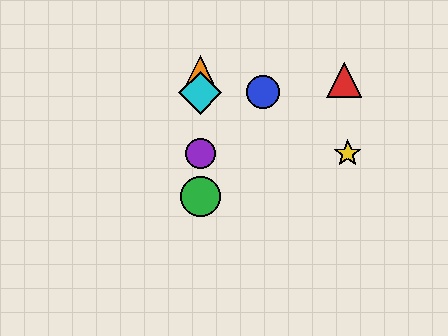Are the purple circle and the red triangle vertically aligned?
No, the purple circle is at x≈200 and the red triangle is at x≈344.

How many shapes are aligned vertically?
4 shapes (the green circle, the purple circle, the orange triangle, the cyan diamond) are aligned vertically.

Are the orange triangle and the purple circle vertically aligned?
Yes, both are at x≈200.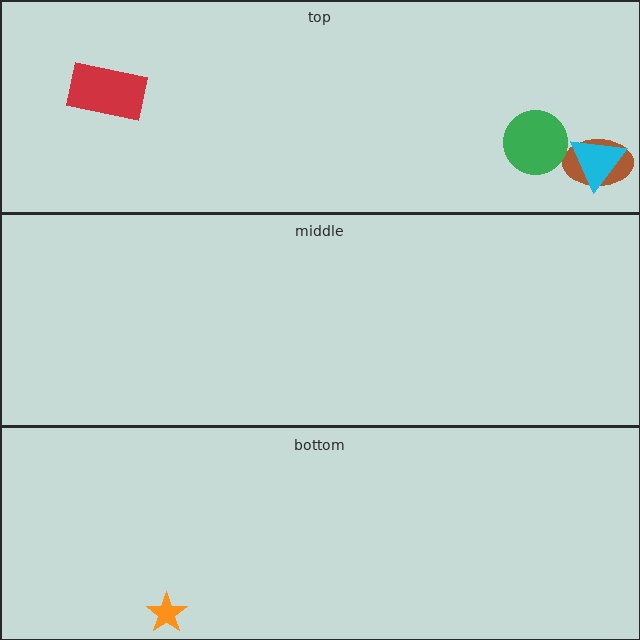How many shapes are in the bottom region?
1.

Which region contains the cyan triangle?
The top region.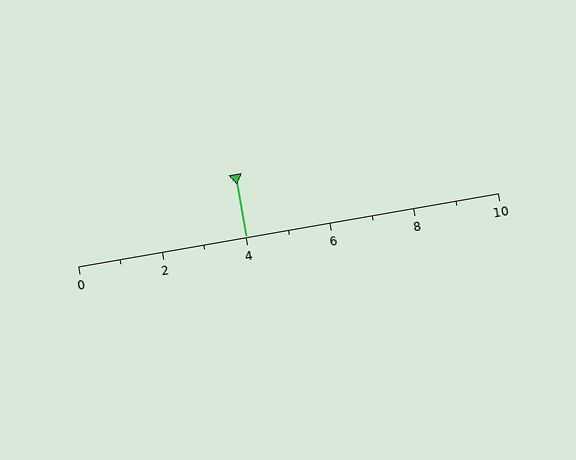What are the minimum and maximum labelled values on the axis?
The axis runs from 0 to 10.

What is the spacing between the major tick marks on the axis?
The major ticks are spaced 2 apart.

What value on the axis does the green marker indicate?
The marker indicates approximately 4.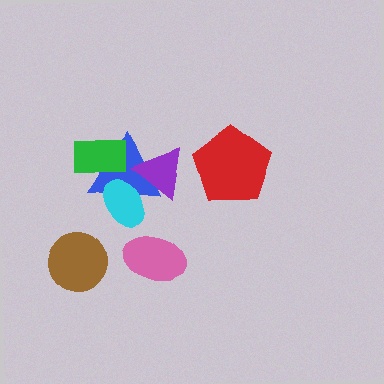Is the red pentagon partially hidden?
No, no other shape covers it.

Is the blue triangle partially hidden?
Yes, it is partially covered by another shape.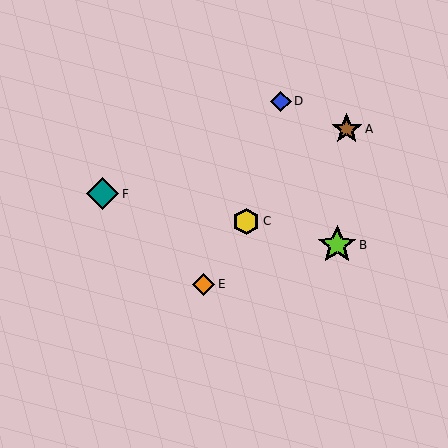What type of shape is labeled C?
Shape C is a yellow hexagon.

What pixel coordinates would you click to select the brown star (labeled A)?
Click at (347, 129) to select the brown star A.